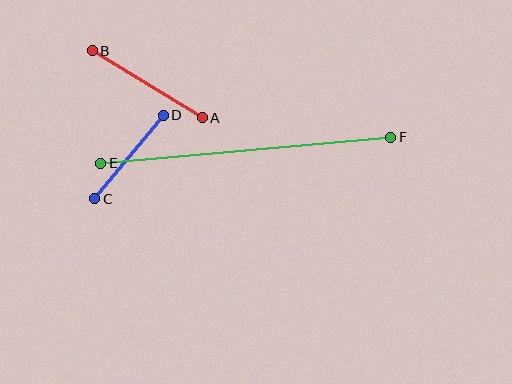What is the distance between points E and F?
The distance is approximately 291 pixels.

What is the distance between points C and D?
The distance is approximately 108 pixels.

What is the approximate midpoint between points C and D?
The midpoint is at approximately (129, 157) pixels.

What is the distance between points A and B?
The distance is approximately 129 pixels.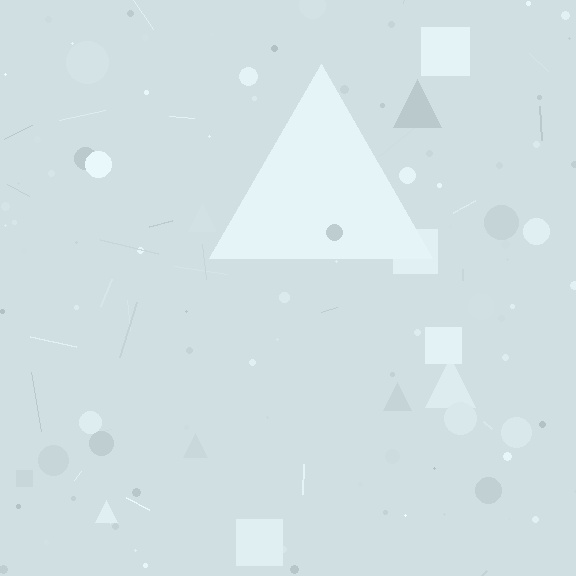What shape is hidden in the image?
A triangle is hidden in the image.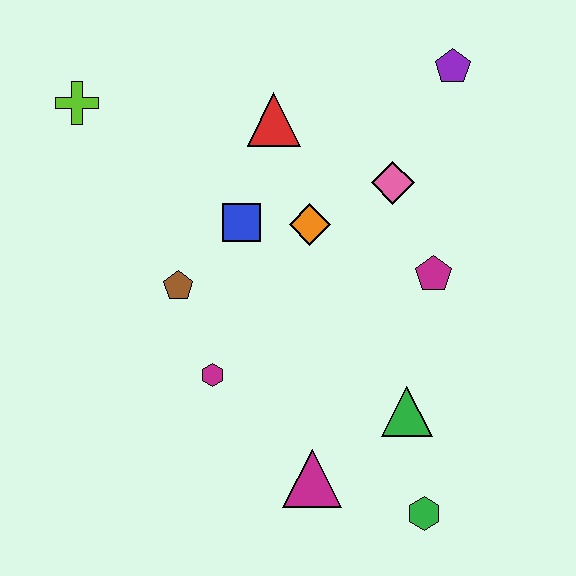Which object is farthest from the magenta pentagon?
The lime cross is farthest from the magenta pentagon.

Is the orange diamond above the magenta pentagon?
Yes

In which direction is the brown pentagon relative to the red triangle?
The brown pentagon is below the red triangle.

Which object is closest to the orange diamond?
The blue square is closest to the orange diamond.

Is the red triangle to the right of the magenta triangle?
No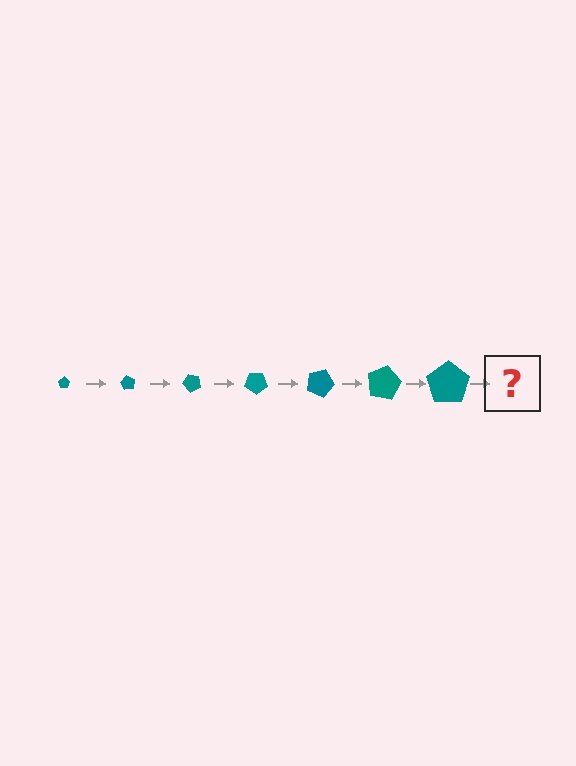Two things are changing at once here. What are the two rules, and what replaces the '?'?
The two rules are that the pentagon grows larger each step and it rotates 60 degrees each step. The '?' should be a pentagon, larger than the previous one and rotated 420 degrees from the start.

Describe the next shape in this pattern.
It should be a pentagon, larger than the previous one and rotated 420 degrees from the start.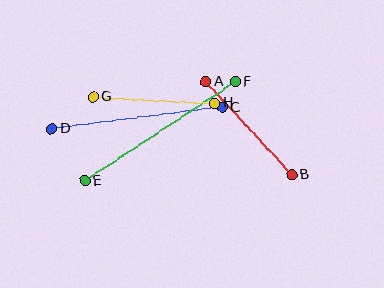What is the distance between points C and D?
The distance is approximately 172 pixels.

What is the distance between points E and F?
The distance is approximately 180 pixels.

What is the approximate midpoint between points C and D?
The midpoint is at approximately (137, 118) pixels.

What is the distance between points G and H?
The distance is approximately 122 pixels.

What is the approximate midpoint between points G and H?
The midpoint is at approximately (154, 100) pixels.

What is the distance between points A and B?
The distance is approximately 127 pixels.